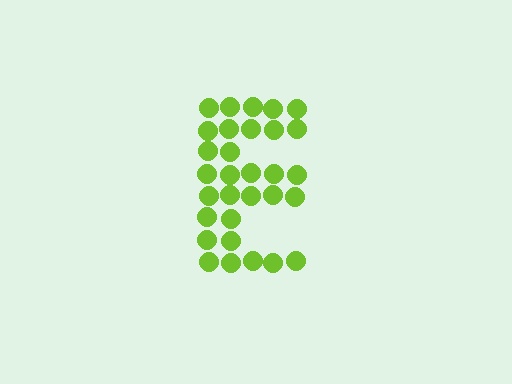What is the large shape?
The large shape is the letter E.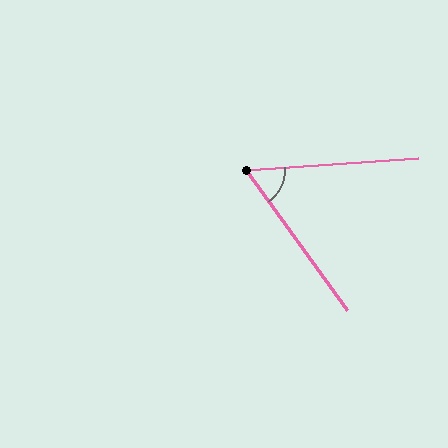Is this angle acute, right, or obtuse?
It is acute.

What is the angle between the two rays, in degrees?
Approximately 58 degrees.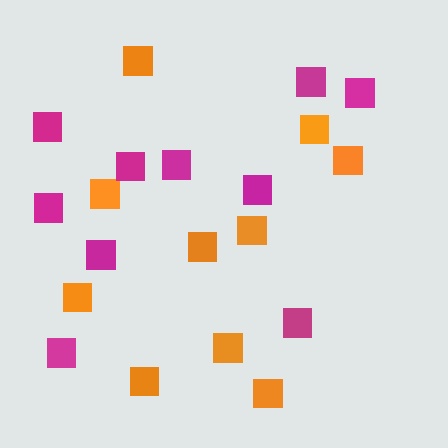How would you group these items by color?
There are 2 groups: one group of orange squares (10) and one group of magenta squares (10).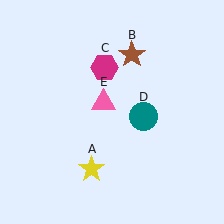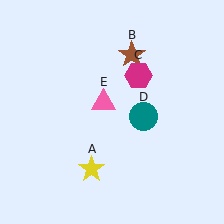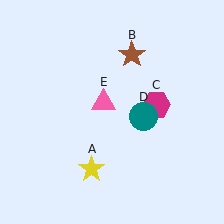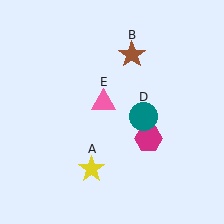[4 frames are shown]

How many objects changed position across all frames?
1 object changed position: magenta hexagon (object C).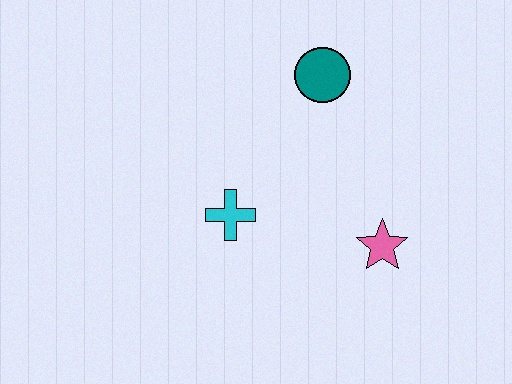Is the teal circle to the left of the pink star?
Yes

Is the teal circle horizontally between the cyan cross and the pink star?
Yes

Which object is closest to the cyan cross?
The pink star is closest to the cyan cross.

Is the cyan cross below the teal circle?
Yes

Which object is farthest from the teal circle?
The pink star is farthest from the teal circle.